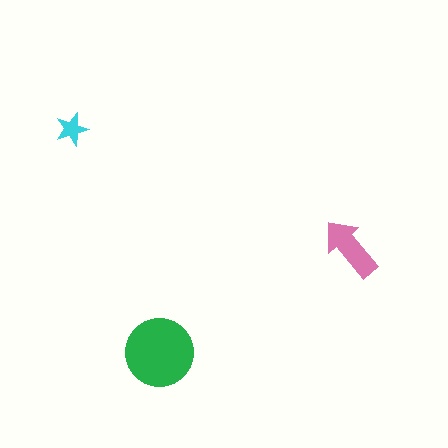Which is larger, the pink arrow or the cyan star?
The pink arrow.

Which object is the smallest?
The cyan star.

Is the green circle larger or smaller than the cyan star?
Larger.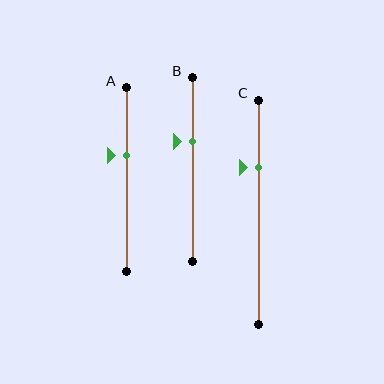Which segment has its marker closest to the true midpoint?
Segment A has its marker closest to the true midpoint.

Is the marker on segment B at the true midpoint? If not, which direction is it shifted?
No, the marker on segment B is shifted upward by about 15% of the segment length.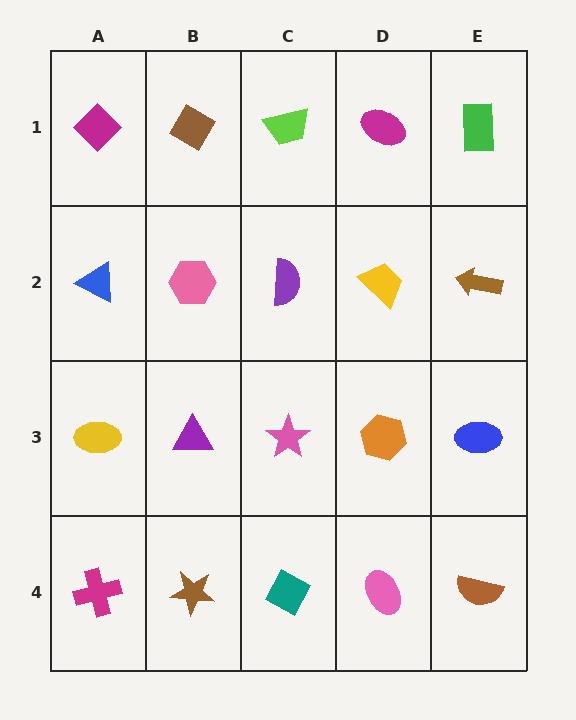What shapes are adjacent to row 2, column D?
A magenta ellipse (row 1, column D), an orange hexagon (row 3, column D), a purple semicircle (row 2, column C), a brown arrow (row 2, column E).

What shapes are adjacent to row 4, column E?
A blue ellipse (row 3, column E), a pink ellipse (row 4, column D).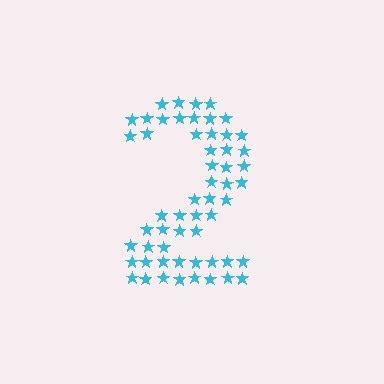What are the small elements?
The small elements are stars.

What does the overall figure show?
The overall figure shows the digit 2.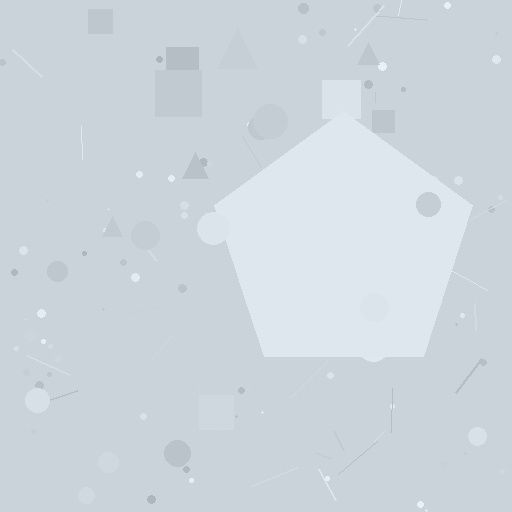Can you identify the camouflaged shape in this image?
The camouflaged shape is a pentagon.